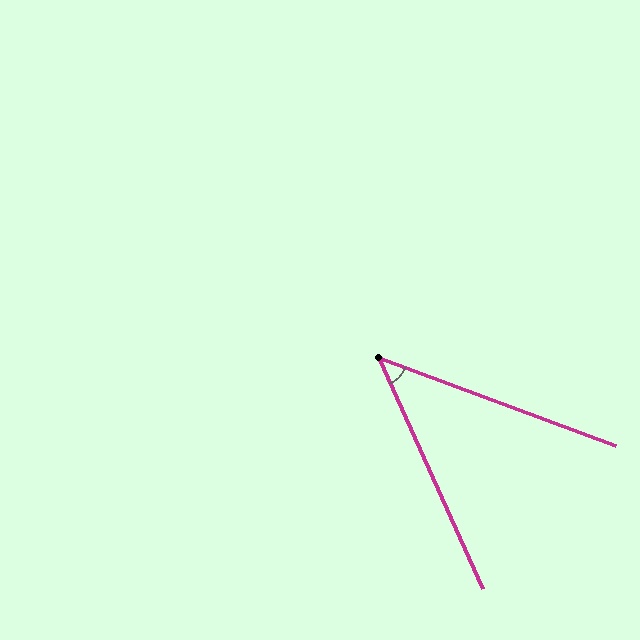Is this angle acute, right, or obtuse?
It is acute.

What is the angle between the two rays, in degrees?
Approximately 45 degrees.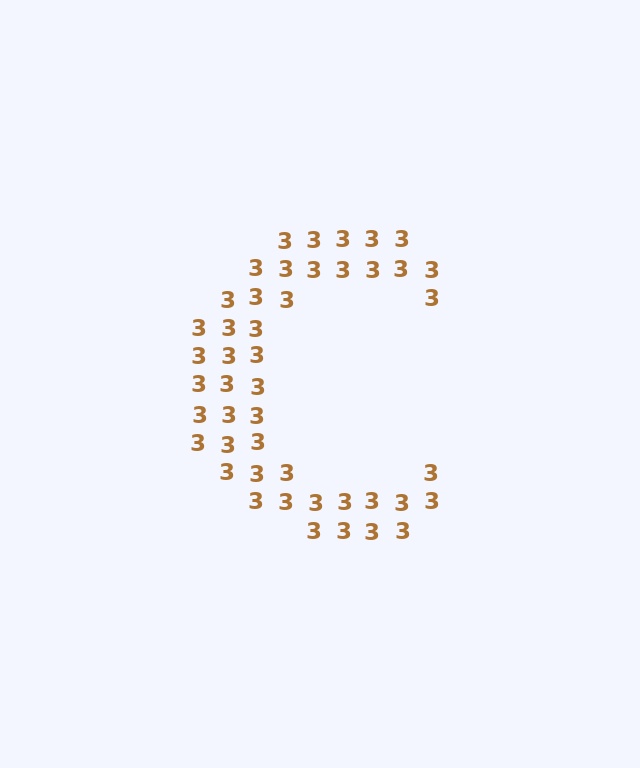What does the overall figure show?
The overall figure shows the letter C.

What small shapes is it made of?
It is made of small digit 3's.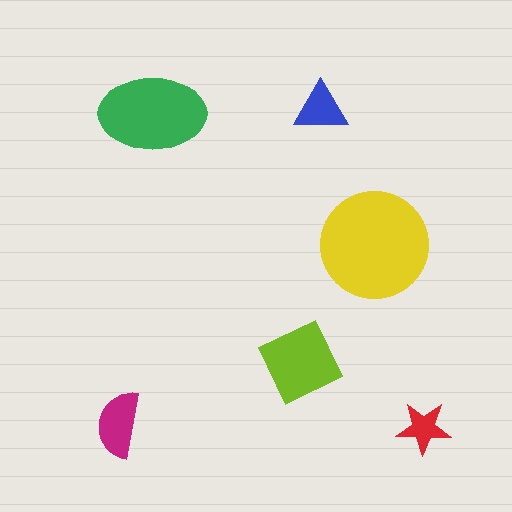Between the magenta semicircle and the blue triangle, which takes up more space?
The magenta semicircle.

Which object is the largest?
The yellow circle.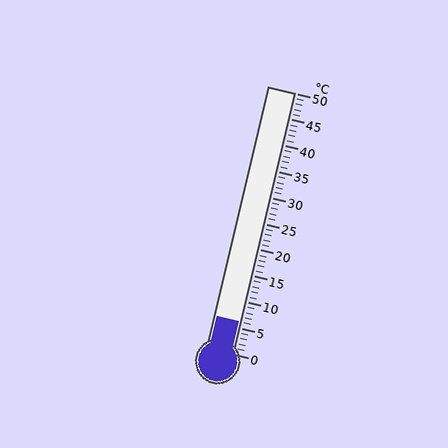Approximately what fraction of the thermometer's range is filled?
The thermometer is filled to approximately 10% of its range.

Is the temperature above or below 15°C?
The temperature is below 15°C.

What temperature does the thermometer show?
The thermometer shows approximately 6°C.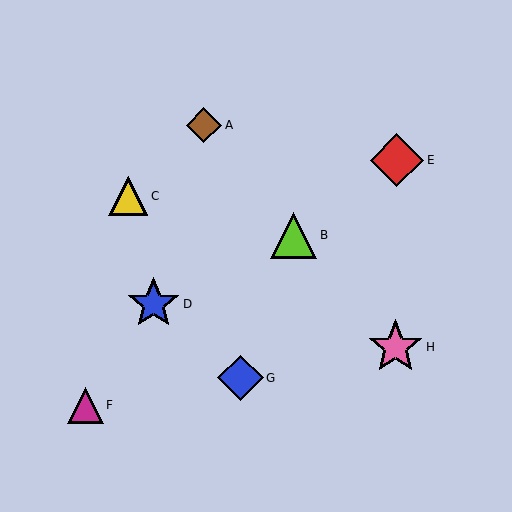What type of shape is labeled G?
Shape G is a blue diamond.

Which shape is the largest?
The pink star (labeled H) is the largest.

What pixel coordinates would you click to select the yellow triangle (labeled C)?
Click at (128, 196) to select the yellow triangle C.